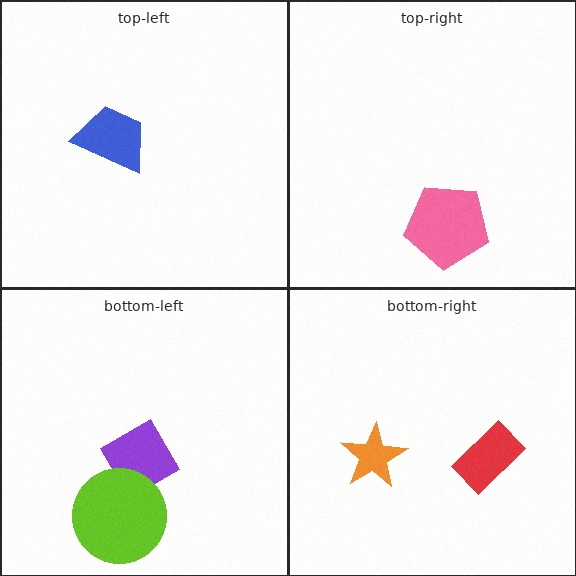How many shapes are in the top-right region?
1.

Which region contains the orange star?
The bottom-right region.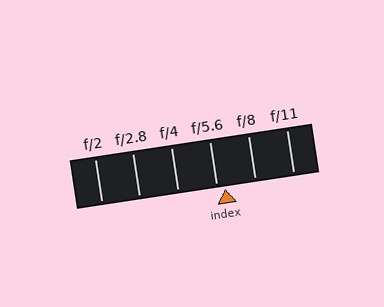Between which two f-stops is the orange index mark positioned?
The index mark is between f/5.6 and f/8.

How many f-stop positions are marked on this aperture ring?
There are 6 f-stop positions marked.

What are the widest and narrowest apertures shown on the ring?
The widest aperture shown is f/2 and the narrowest is f/11.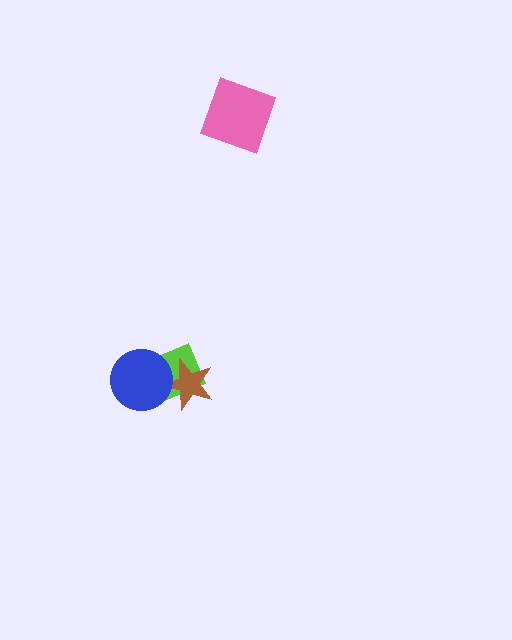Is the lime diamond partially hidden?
Yes, it is partially covered by another shape.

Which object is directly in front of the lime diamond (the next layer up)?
The brown star is directly in front of the lime diamond.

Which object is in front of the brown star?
The blue circle is in front of the brown star.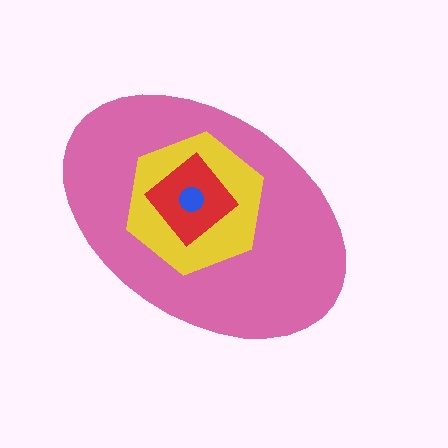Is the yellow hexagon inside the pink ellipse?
Yes.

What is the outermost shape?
The pink ellipse.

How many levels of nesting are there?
4.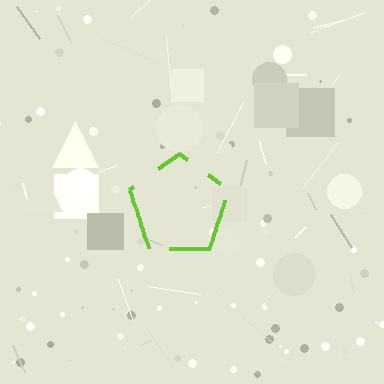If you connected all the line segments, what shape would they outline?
They would outline a pentagon.